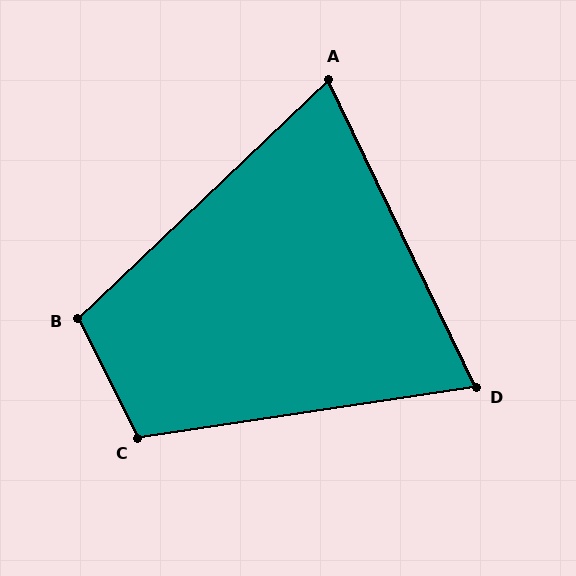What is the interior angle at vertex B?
Approximately 107 degrees (obtuse).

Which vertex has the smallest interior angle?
A, at approximately 72 degrees.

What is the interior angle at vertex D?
Approximately 73 degrees (acute).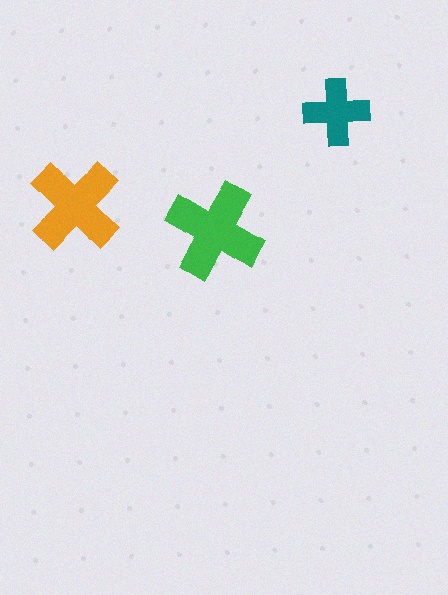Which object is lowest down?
The green cross is bottommost.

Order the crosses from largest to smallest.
the green one, the orange one, the teal one.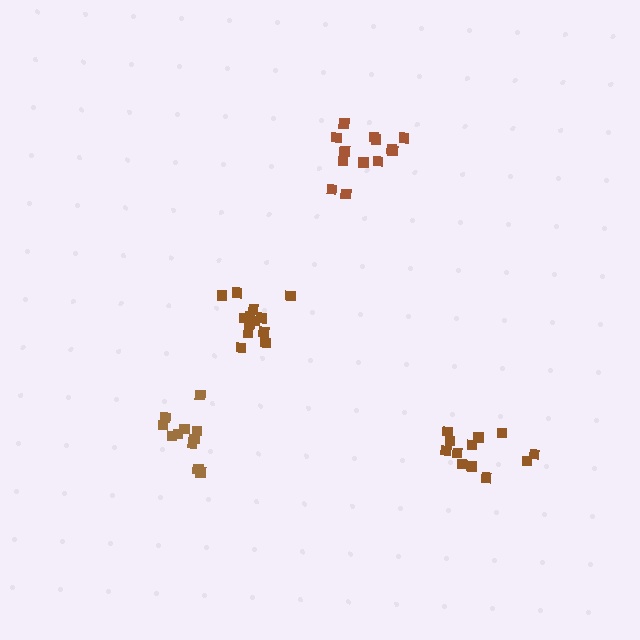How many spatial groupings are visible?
There are 4 spatial groupings.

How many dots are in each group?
Group 1: 13 dots, Group 2: 12 dots, Group 3: 13 dots, Group 4: 11 dots (49 total).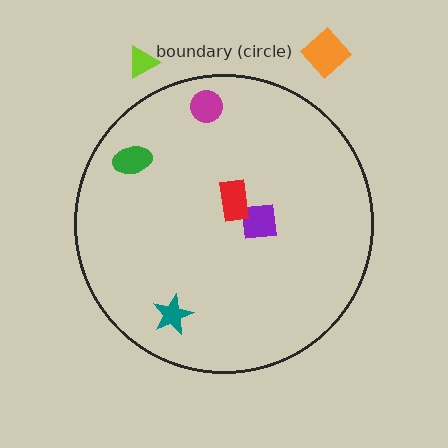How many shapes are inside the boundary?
5 inside, 2 outside.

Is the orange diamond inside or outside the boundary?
Outside.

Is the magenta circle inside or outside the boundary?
Inside.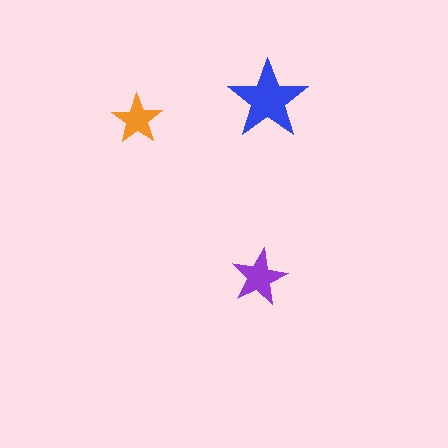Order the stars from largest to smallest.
the blue one, the purple one, the orange one.